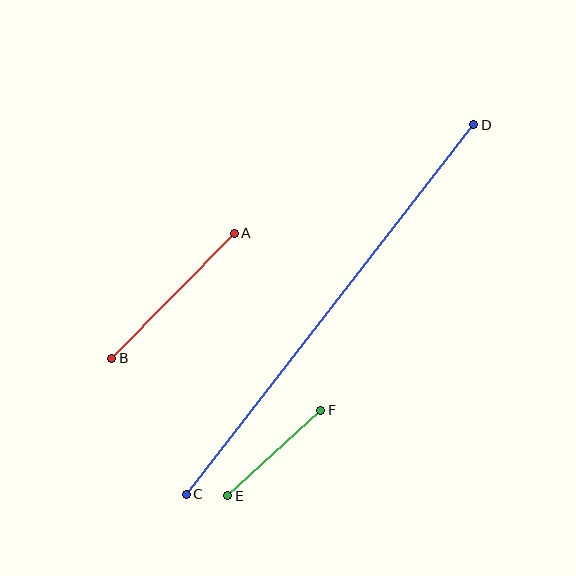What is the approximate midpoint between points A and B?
The midpoint is at approximately (173, 296) pixels.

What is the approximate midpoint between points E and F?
The midpoint is at approximately (274, 453) pixels.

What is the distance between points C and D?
The distance is approximately 468 pixels.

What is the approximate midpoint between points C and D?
The midpoint is at approximately (330, 310) pixels.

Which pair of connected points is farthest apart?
Points C and D are farthest apart.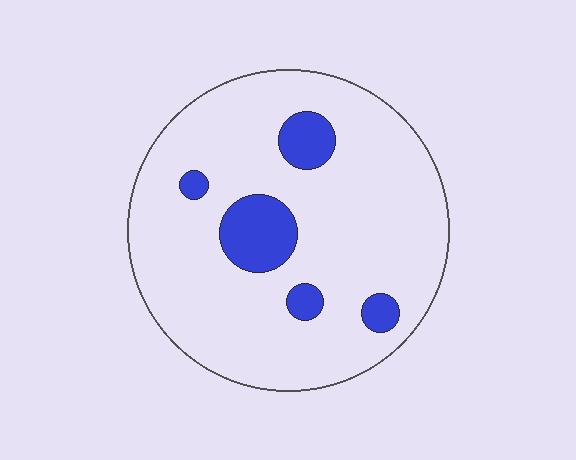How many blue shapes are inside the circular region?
5.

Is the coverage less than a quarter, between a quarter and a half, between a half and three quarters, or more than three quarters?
Less than a quarter.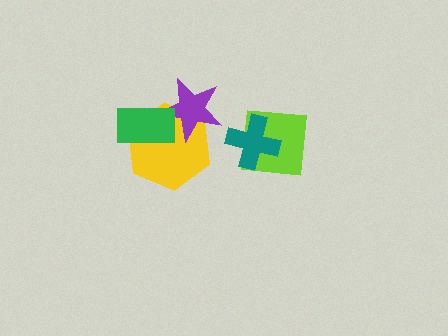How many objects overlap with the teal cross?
1 object overlaps with the teal cross.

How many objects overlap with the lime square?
1 object overlaps with the lime square.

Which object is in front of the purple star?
The green rectangle is in front of the purple star.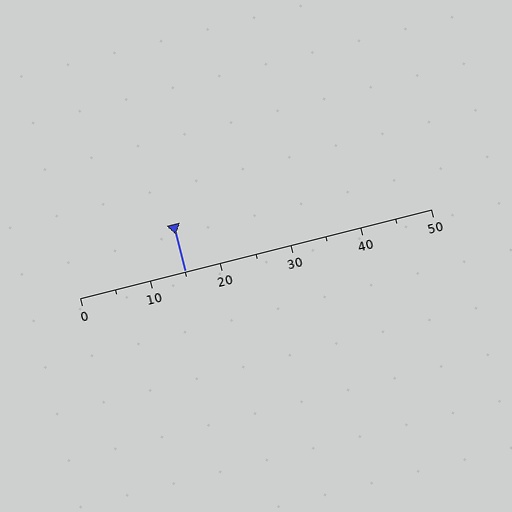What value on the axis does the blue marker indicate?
The marker indicates approximately 15.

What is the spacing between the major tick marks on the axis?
The major ticks are spaced 10 apart.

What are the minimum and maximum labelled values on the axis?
The axis runs from 0 to 50.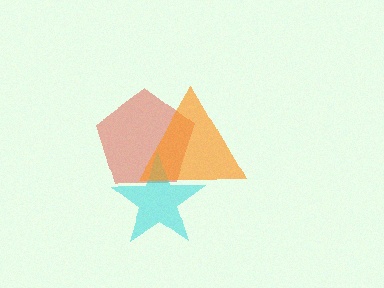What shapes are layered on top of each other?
The layered shapes are: a red pentagon, a cyan star, an orange triangle.